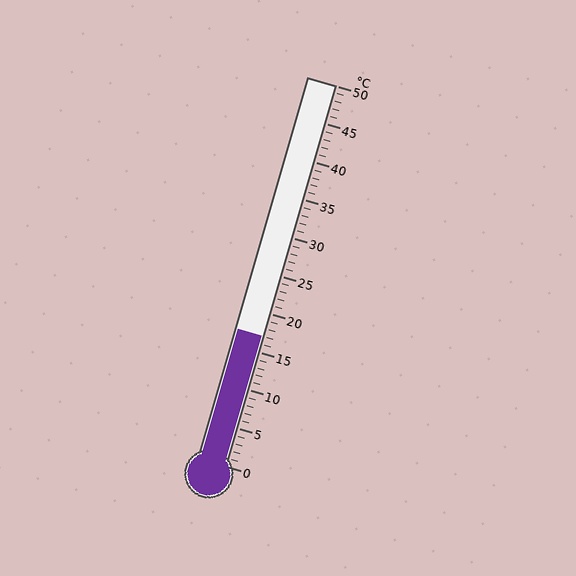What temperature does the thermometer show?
The thermometer shows approximately 17°C.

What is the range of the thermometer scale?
The thermometer scale ranges from 0°C to 50°C.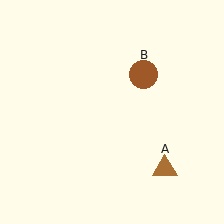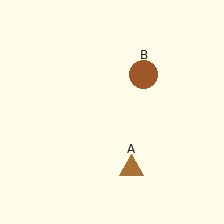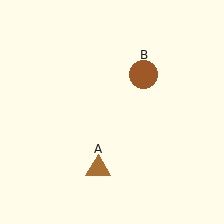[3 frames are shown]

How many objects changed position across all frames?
1 object changed position: brown triangle (object A).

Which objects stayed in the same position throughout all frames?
Brown circle (object B) remained stationary.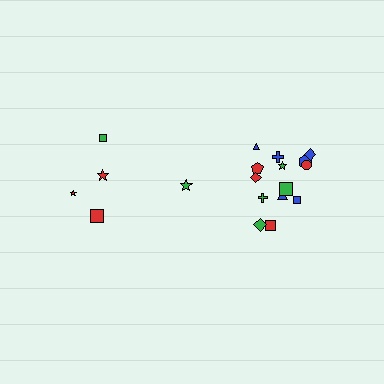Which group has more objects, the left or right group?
The right group.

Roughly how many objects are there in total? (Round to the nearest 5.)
Roughly 20 objects in total.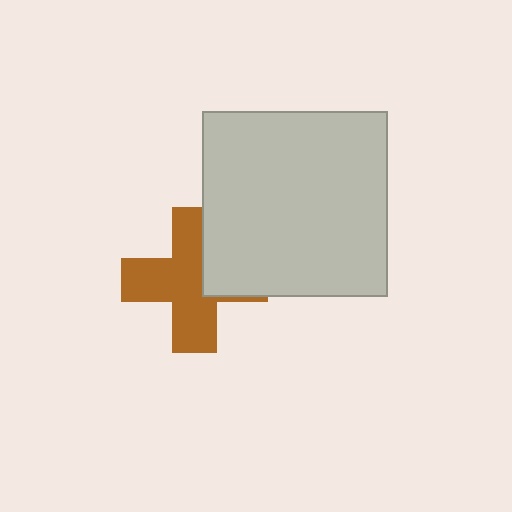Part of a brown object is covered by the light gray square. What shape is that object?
It is a cross.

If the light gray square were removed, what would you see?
You would see the complete brown cross.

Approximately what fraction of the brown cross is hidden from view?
Roughly 31% of the brown cross is hidden behind the light gray square.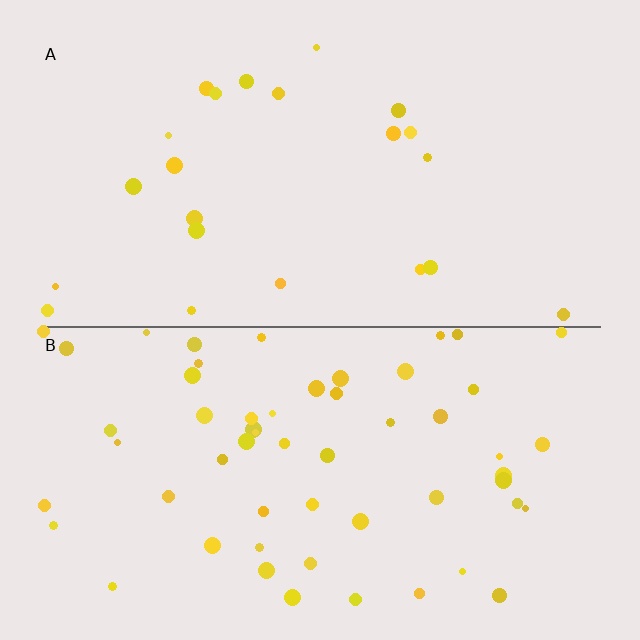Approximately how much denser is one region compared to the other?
Approximately 2.6× — region B over region A.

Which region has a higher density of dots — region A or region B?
B (the bottom).